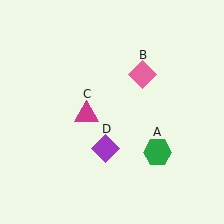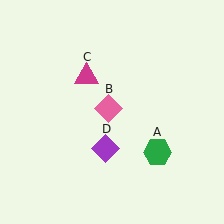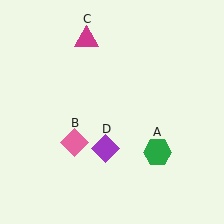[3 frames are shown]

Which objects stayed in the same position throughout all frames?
Green hexagon (object A) and purple diamond (object D) remained stationary.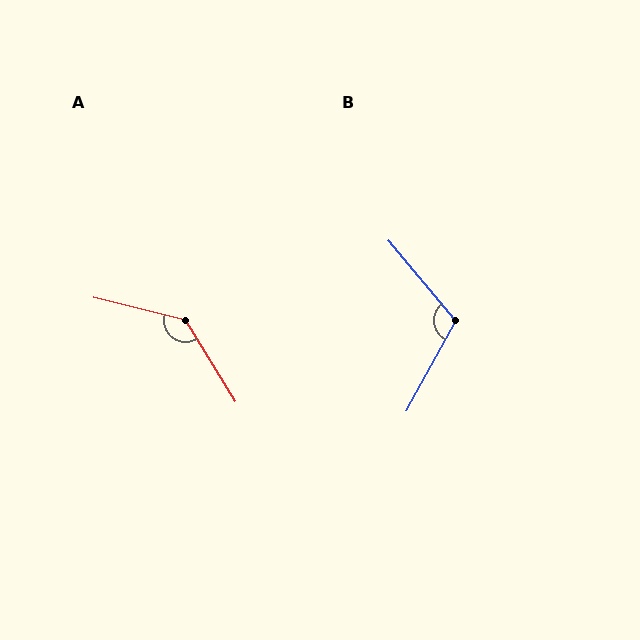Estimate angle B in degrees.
Approximately 111 degrees.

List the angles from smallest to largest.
B (111°), A (135°).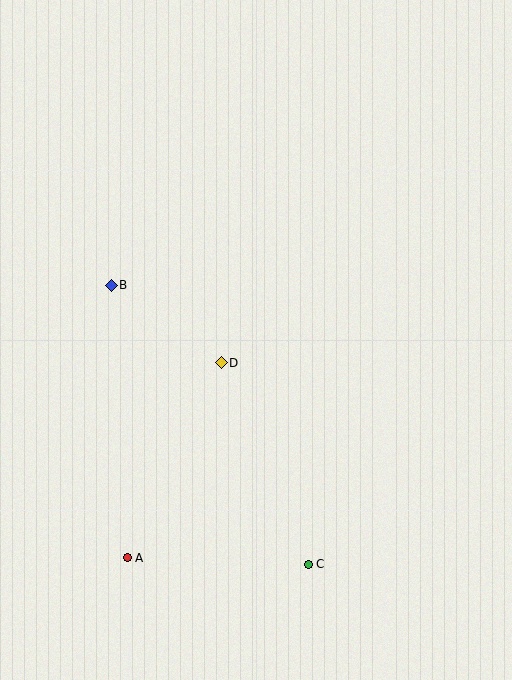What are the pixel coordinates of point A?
Point A is at (127, 558).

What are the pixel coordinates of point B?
Point B is at (111, 285).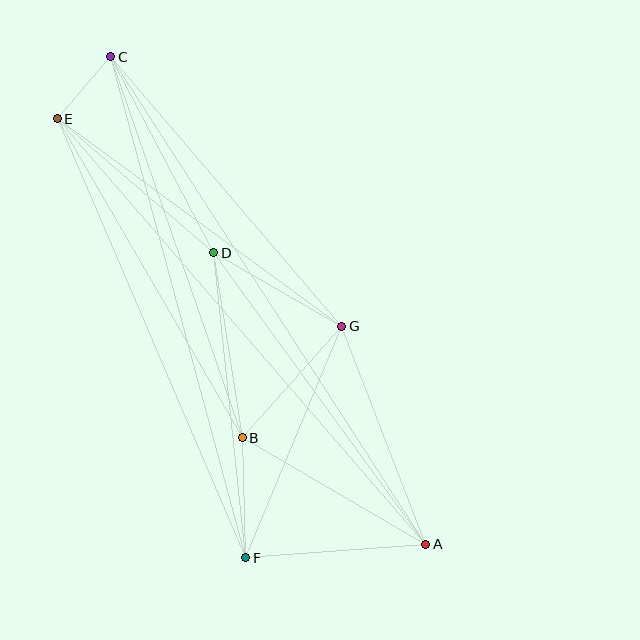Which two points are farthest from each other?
Points A and C are farthest from each other.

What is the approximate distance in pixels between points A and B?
The distance between A and B is approximately 212 pixels.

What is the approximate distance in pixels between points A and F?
The distance between A and F is approximately 180 pixels.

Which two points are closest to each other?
Points C and E are closest to each other.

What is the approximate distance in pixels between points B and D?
The distance between B and D is approximately 187 pixels.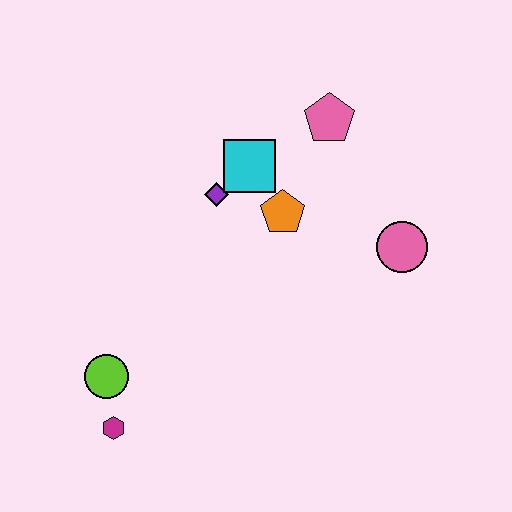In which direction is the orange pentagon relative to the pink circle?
The orange pentagon is to the left of the pink circle.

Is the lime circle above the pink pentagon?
No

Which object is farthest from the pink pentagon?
The magenta hexagon is farthest from the pink pentagon.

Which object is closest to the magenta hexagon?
The lime circle is closest to the magenta hexagon.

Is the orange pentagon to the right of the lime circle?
Yes